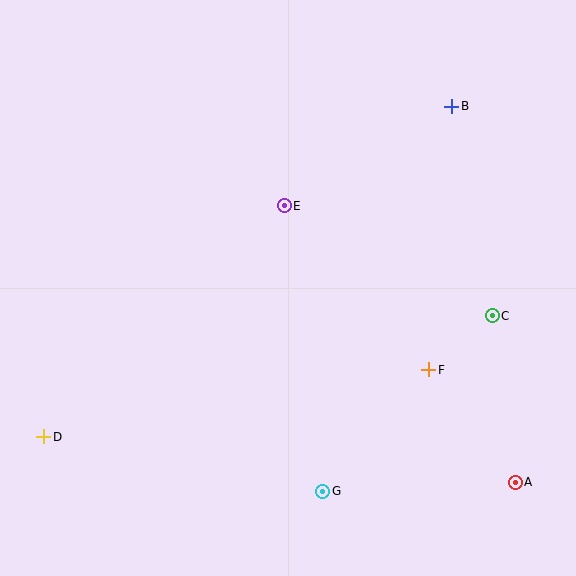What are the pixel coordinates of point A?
Point A is at (515, 482).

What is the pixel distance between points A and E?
The distance between A and E is 360 pixels.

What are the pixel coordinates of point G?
Point G is at (323, 491).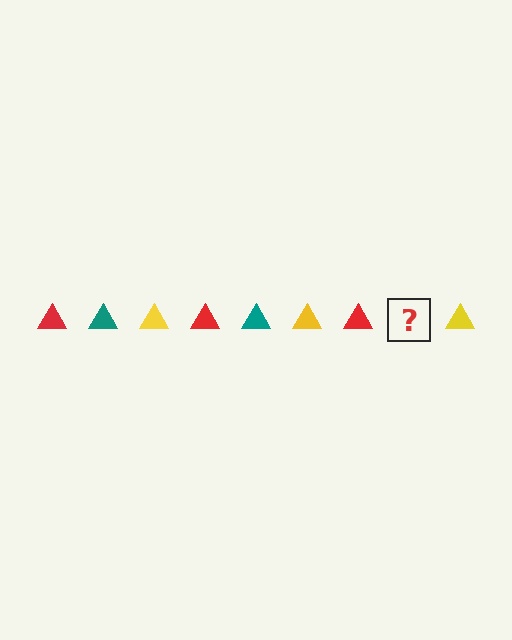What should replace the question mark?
The question mark should be replaced with a teal triangle.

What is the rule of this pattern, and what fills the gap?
The rule is that the pattern cycles through red, teal, yellow triangles. The gap should be filled with a teal triangle.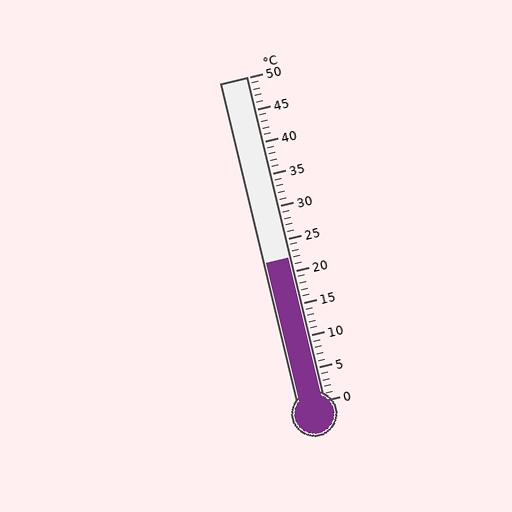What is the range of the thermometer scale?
The thermometer scale ranges from 0°C to 50°C.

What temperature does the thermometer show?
The thermometer shows approximately 22°C.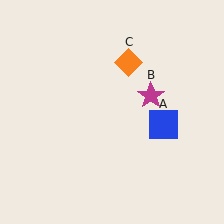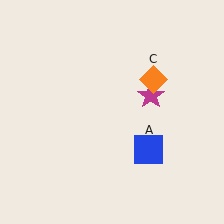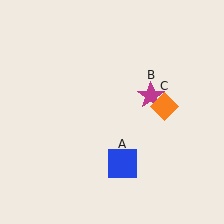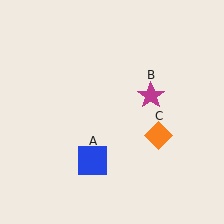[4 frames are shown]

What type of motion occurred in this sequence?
The blue square (object A), orange diamond (object C) rotated clockwise around the center of the scene.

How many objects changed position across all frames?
2 objects changed position: blue square (object A), orange diamond (object C).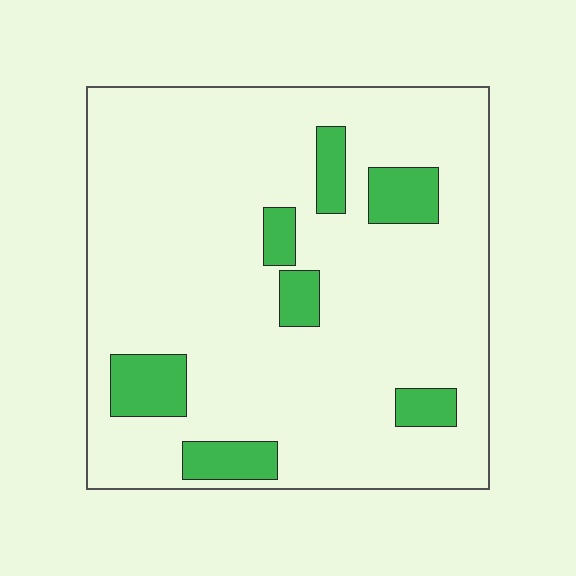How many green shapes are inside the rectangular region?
7.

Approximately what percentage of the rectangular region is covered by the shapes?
Approximately 15%.